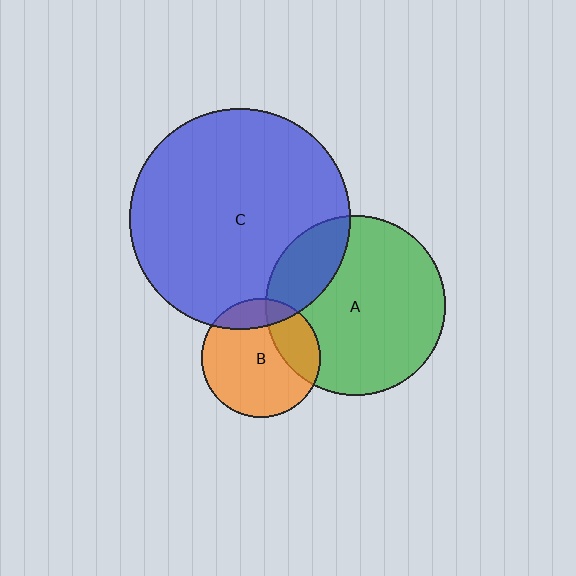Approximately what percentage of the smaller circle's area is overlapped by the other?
Approximately 25%.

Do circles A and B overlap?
Yes.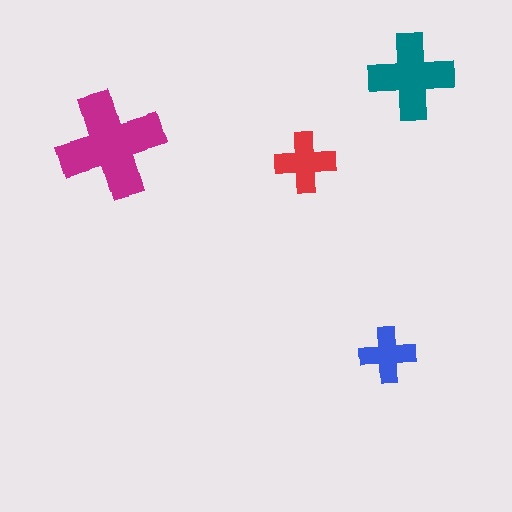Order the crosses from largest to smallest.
the magenta one, the teal one, the red one, the blue one.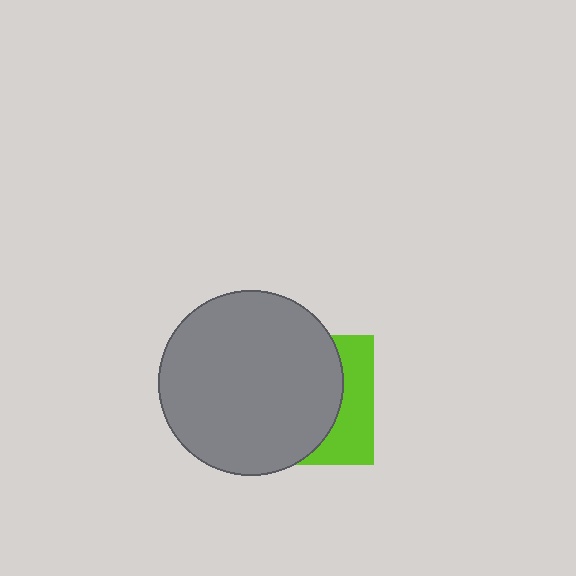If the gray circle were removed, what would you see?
You would see the complete lime square.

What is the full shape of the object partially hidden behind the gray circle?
The partially hidden object is a lime square.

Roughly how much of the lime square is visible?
A small part of it is visible (roughly 31%).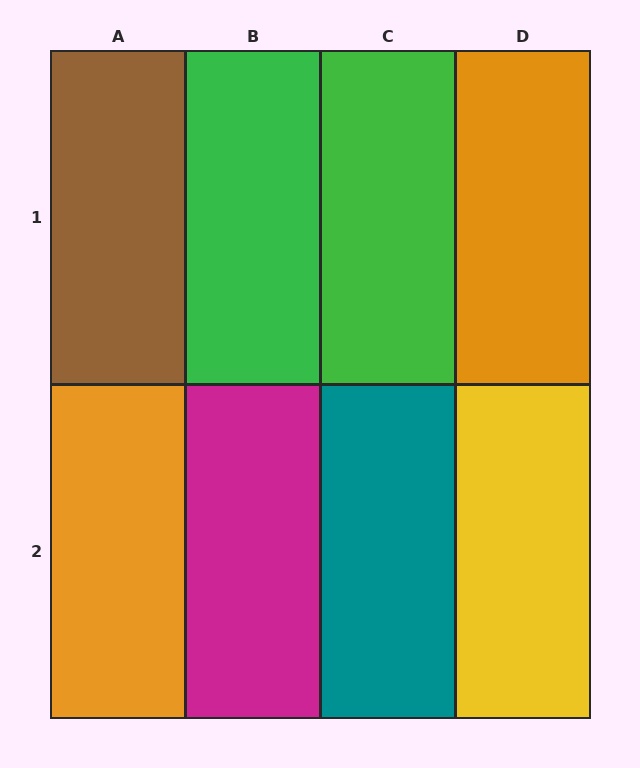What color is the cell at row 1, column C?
Green.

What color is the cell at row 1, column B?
Green.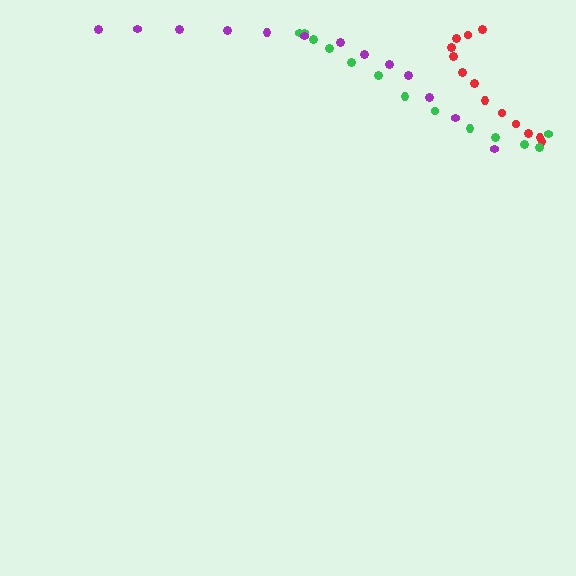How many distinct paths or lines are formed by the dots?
There are 3 distinct paths.